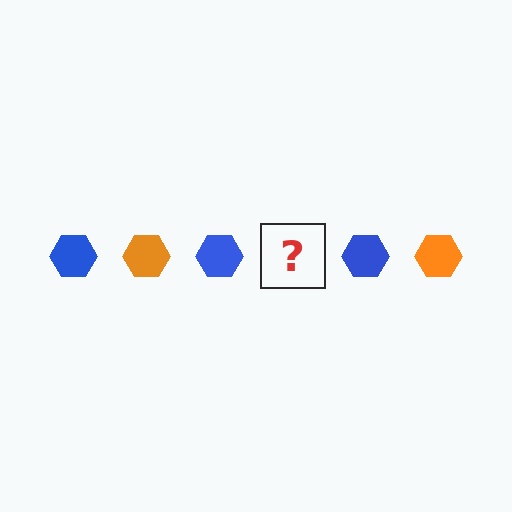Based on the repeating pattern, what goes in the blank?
The blank should be an orange hexagon.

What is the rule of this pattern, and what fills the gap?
The rule is that the pattern cycles through blue, orange hexagons. The gap should be filled with an orange hexagon.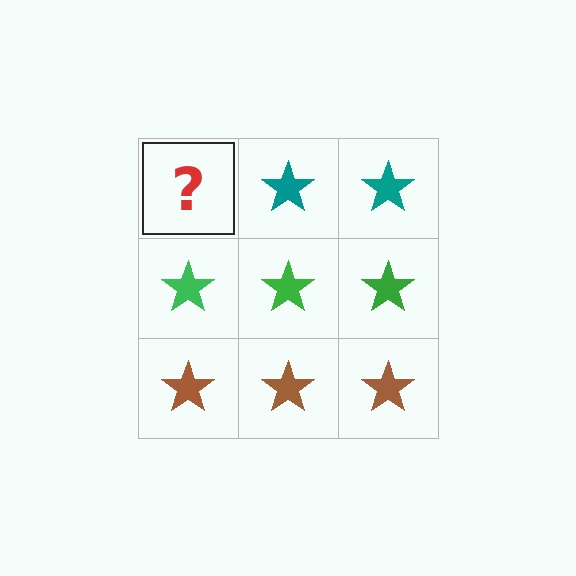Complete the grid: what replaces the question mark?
The question mark should be replaced with a teal star.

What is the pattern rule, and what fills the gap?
The rule is that each row has a consistent color. The gap should be filled with a teal star.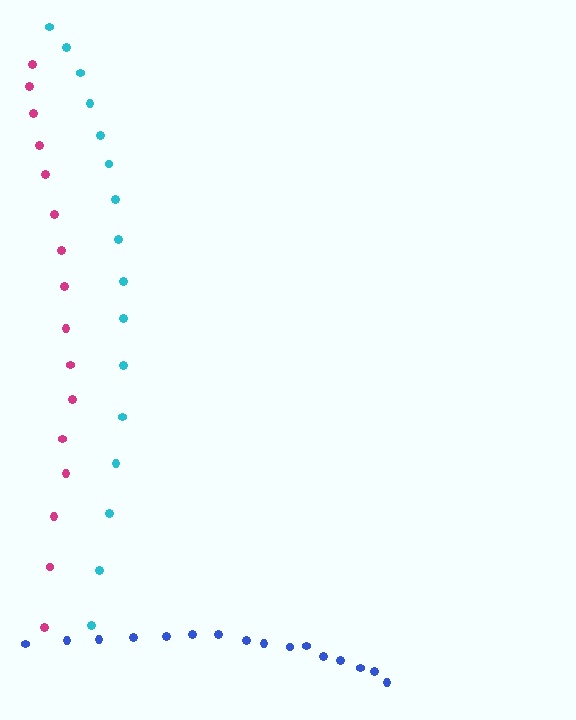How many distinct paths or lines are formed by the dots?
There are 3 distinct paths.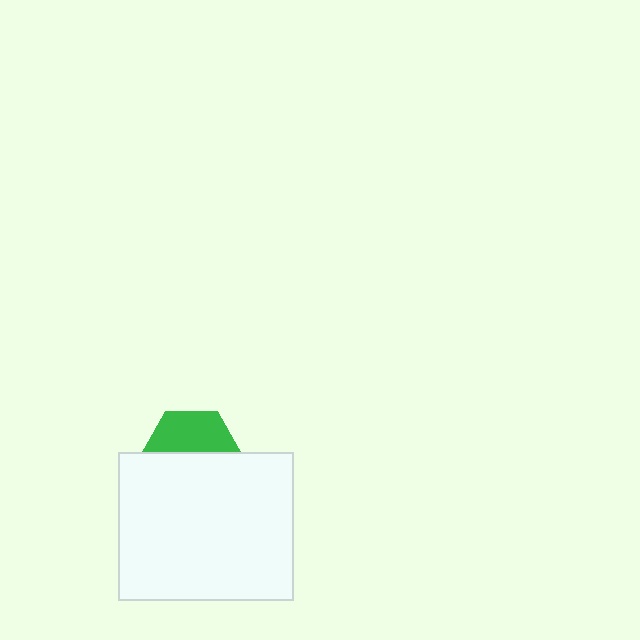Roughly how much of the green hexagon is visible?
A small part of it is visible (roughly 43%).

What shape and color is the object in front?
The object in front is a white rectangle.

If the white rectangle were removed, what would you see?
You would see the complete green hexagon.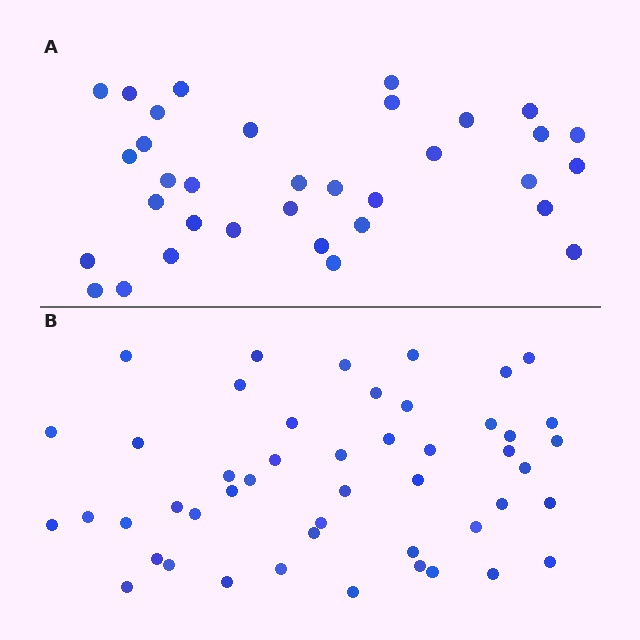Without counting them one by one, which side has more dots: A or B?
Region B (the bottom region) has more dots.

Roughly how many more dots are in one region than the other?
Region B has approximately 15 more dots than region A.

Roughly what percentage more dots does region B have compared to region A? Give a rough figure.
About 40% more.